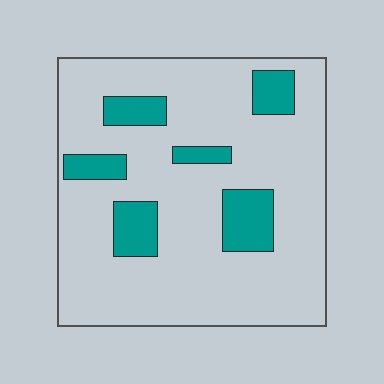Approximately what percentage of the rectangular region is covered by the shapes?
Approximately 15%.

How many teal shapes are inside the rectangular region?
6.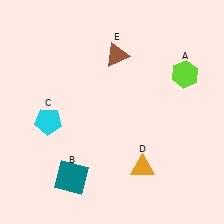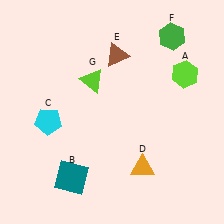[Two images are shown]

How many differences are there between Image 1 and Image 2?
There are 2 differences between the two images.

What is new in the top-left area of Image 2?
A lime triangle (G) was added in the top-left area of Image 2.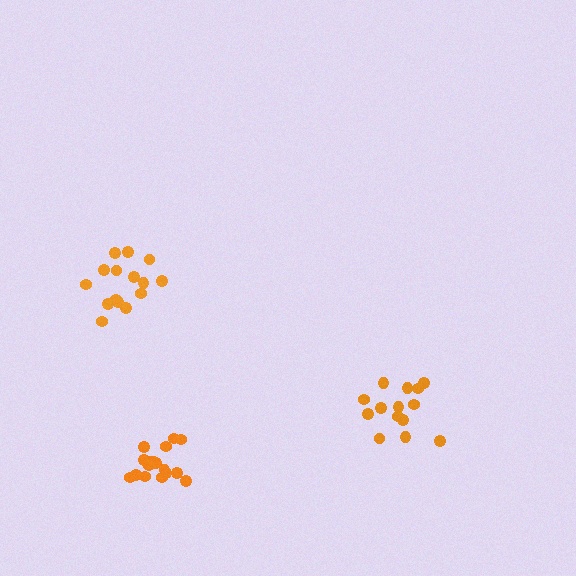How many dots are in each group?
Group 1: 17 dots, Group 2: 14 dots, Group 3: 15 dots (46 total).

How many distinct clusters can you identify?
There are 3 distinct clusters.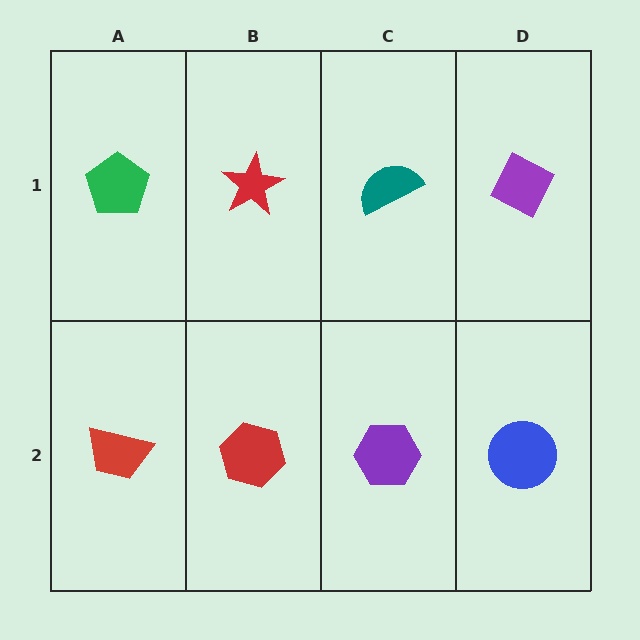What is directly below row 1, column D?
A blue circle.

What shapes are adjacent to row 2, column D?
A purple diamond (row 1, column D), a purple hexagon (row 2, column C).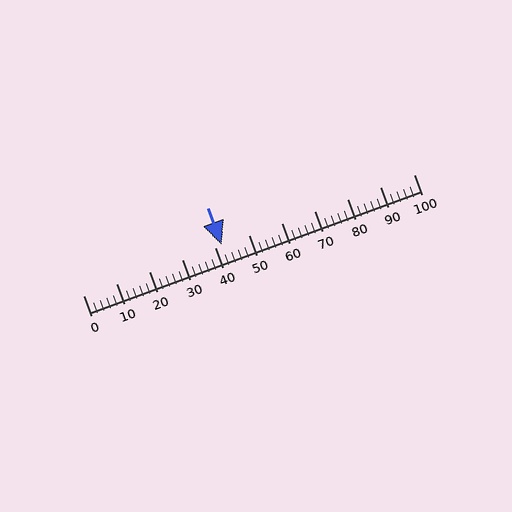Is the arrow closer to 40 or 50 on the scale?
The arrow is closer to 40.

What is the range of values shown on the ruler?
The ruler shows values from 0 to 100.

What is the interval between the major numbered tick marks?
The major tick marks are spaced 10 units apart.